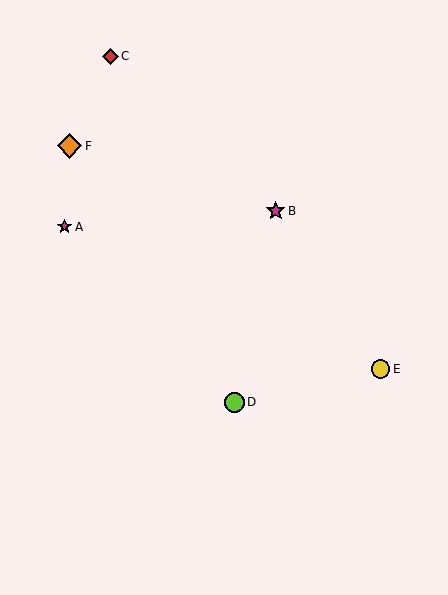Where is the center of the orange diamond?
The center of the orange diamond is at (69, 146).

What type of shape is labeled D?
Shape D is a lime circle.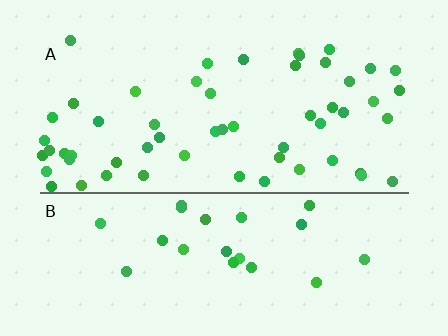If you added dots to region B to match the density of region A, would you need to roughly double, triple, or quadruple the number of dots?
Approximately double.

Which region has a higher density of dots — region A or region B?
A (the top).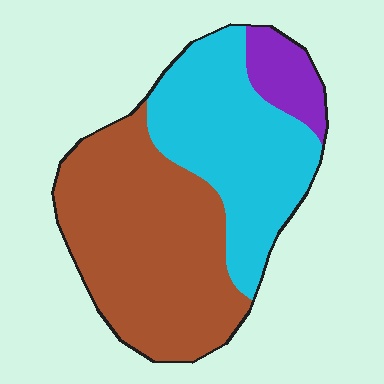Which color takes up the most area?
Brown, at roughly 50%.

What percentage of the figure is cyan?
Cyan takes up between a quarter and a half of the figure.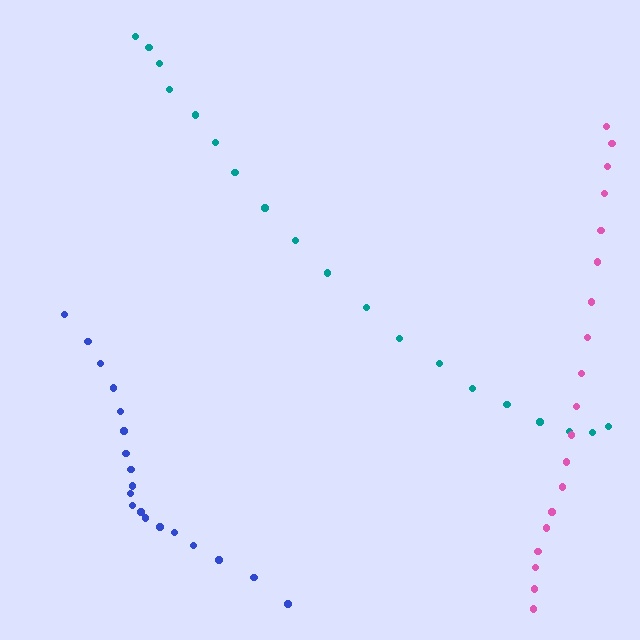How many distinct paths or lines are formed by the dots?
There are 3 distinct paths.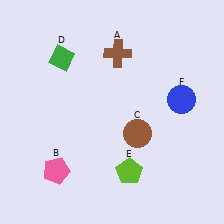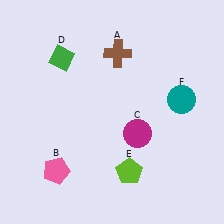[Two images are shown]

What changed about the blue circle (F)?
In Image 1, F is blue. In Image 2, it changed to teal.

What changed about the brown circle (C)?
In Image 1, C is brown. In Image 2, it changed to magenta.